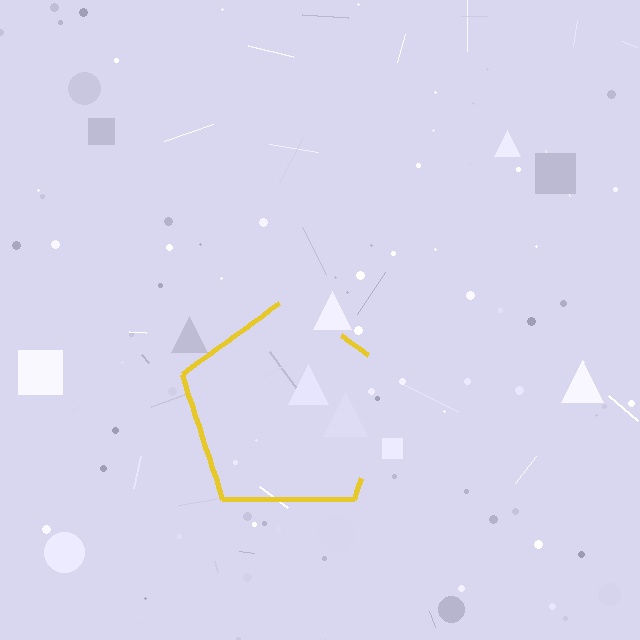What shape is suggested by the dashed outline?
The dashed outline suggests a pentagon.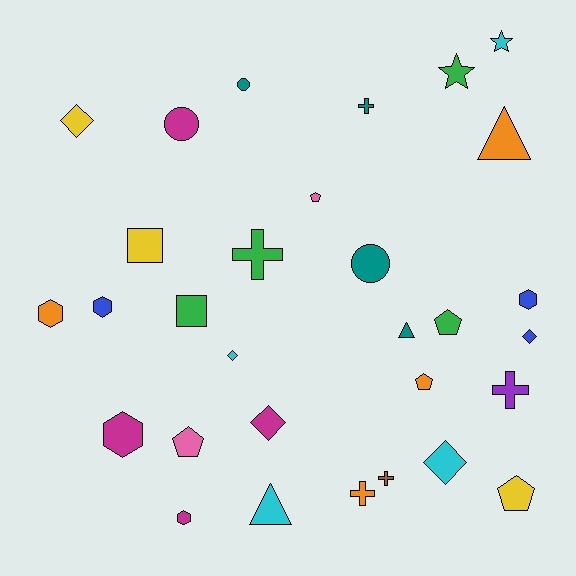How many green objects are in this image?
There are 4 green objects.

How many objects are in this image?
There are 30 objects.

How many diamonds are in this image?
There are 5 diamonds.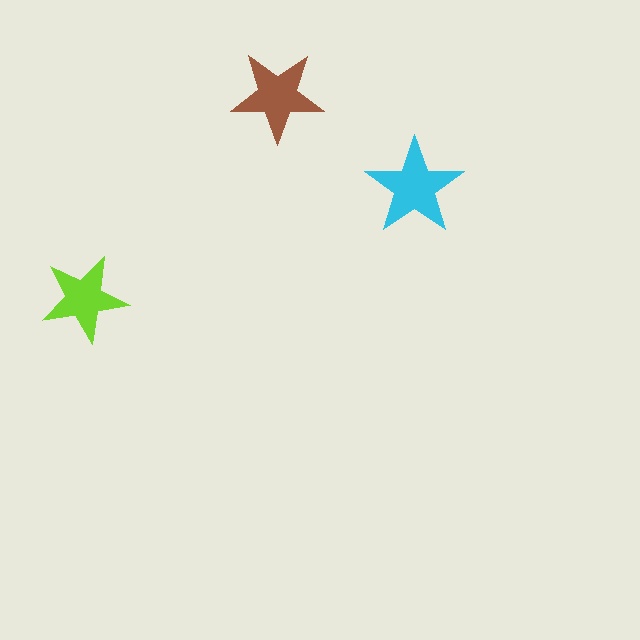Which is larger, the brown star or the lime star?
The brown one.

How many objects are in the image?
There are 3 objects in the image.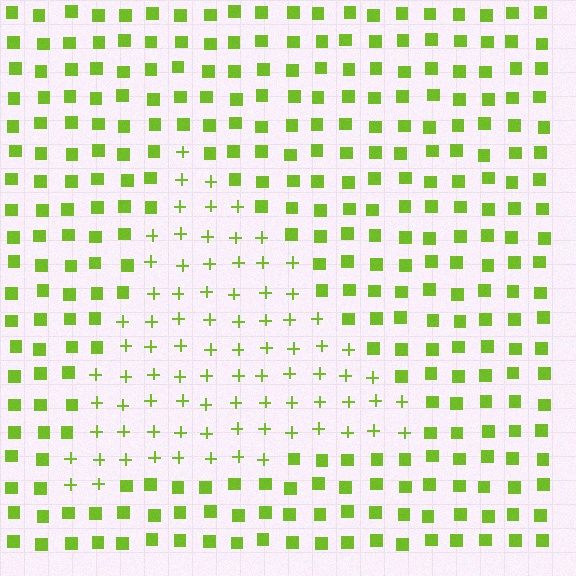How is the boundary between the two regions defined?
The boundary is defined by a change in element shape: plus signs inside vs. squares outside. All elements share the same color and spacing.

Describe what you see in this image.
The image is filled with small lime elements arranged in a uniform grid. A triangle-shaped region contains plus signs, while the surrounding area contains squares. The boundary is defined purely by the change in element shape.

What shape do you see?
I see a triangle.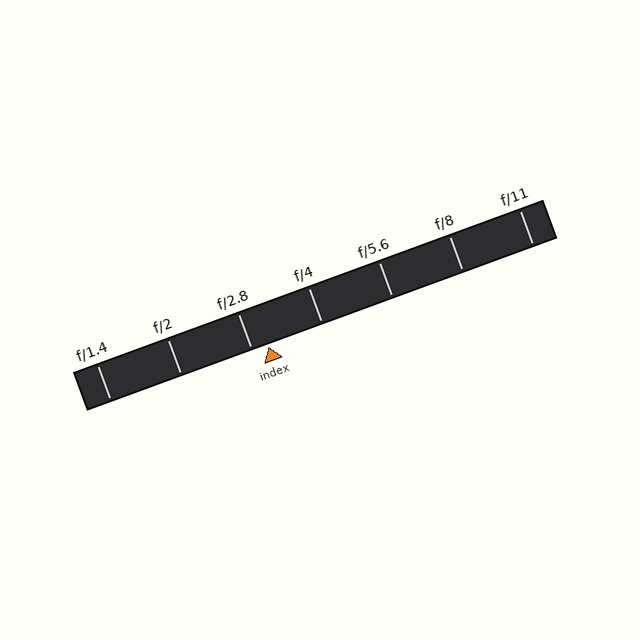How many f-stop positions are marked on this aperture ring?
There are 7 f-stop positions marked.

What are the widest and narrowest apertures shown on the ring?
The widest aperture shown is f/1.4 and the narrowest is f/11.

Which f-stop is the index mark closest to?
The index mark is closest to f/2.8.